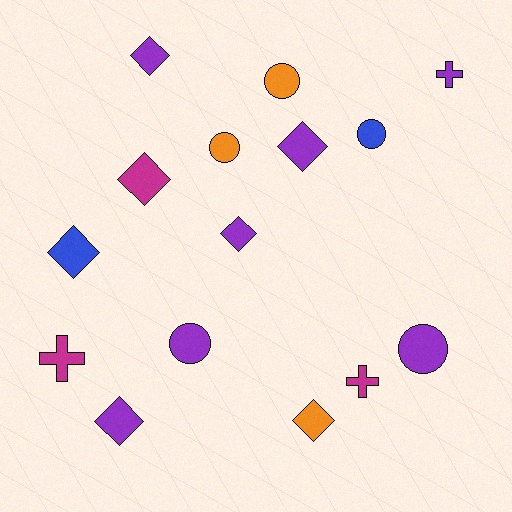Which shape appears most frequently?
Diamond, with 7 objects.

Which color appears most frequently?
Purple, with 7 objects.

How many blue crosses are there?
There are no blue crosses.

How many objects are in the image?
There are 15 objects.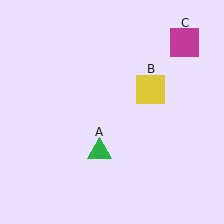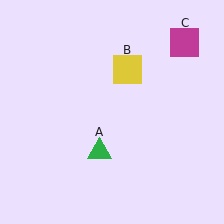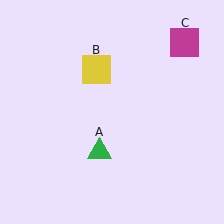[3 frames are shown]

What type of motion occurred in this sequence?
The yellow square (object B) rotated counterclockwise around the center of the scene.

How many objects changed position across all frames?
1 object changed position: yellow square (object B).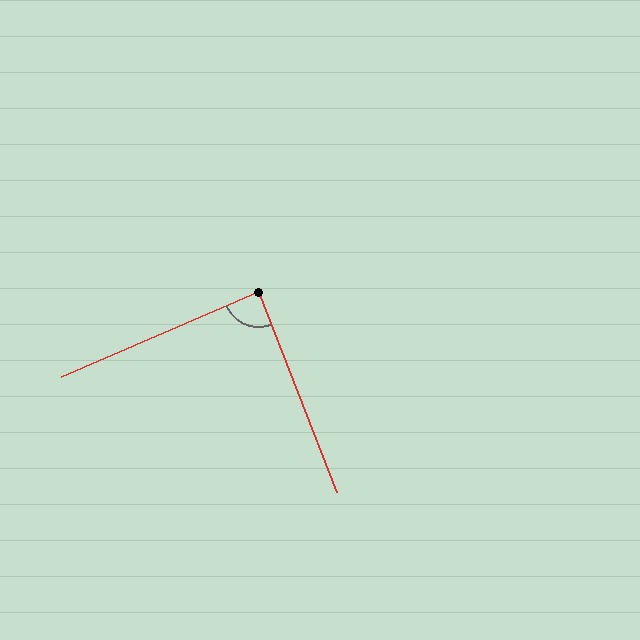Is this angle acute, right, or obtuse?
It is approximately a right angle.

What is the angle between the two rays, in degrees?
Approximately 88 degrees.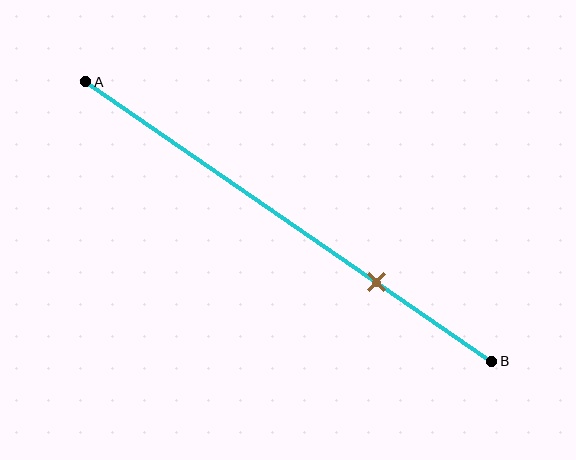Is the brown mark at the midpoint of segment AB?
No, the mark is at about 70% from A, not at the 50% midpoint.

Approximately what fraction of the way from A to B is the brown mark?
The brown mark is approximately 70% of the way from A to B.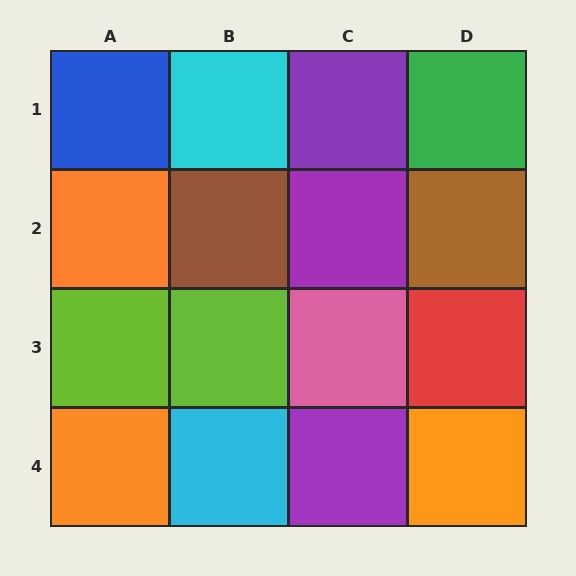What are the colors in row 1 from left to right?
Blue, cyan, purple, green.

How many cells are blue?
1 cell is blue.